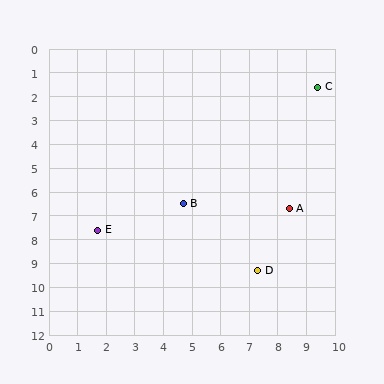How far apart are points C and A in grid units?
Points C and A are about 5.2 grid units apart.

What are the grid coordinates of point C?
Point C is at approximately (9.4, 1.6).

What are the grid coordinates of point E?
Point E is at approximately (1.7, 7.6).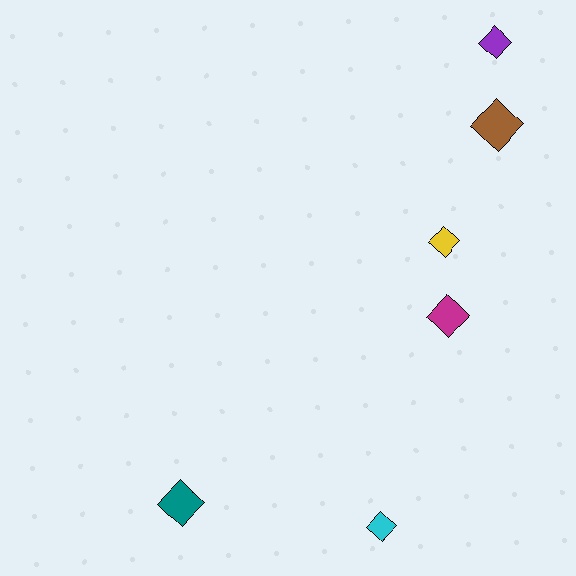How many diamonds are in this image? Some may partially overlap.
There are 6 diamonds.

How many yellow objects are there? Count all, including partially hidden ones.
There is 1 yellow object.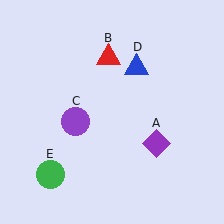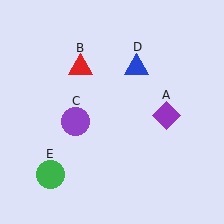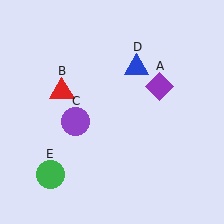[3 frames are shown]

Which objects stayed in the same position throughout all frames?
Purple circle (object C) and blue triangle (object D) and green circle (object E) remained stationary.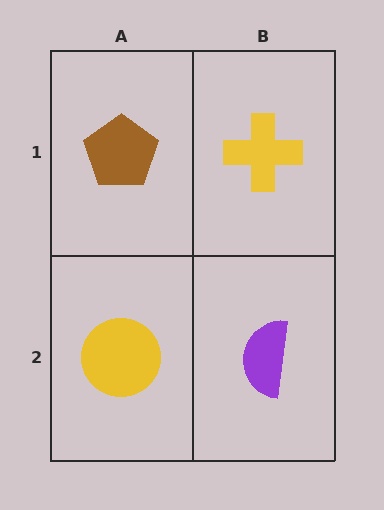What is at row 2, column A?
A yellow circle.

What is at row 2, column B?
A purple semicircle.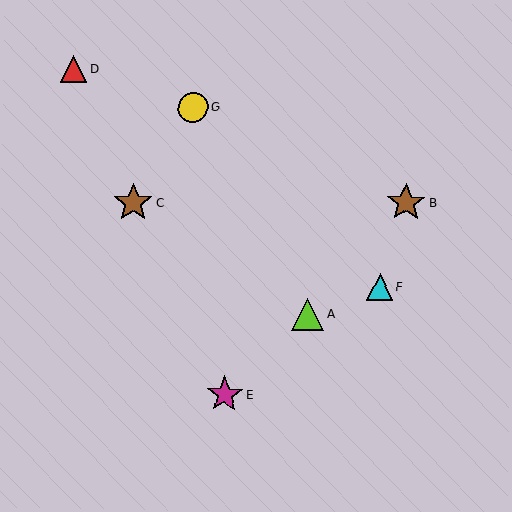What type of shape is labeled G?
Shape G is a yellow circle.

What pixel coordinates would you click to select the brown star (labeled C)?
Click at (133, 203) to select the brown star C.